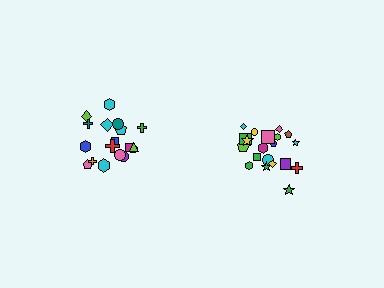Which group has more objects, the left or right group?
The right group.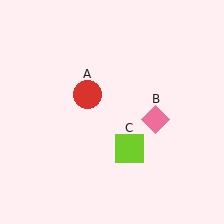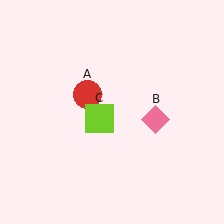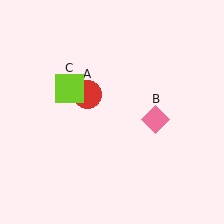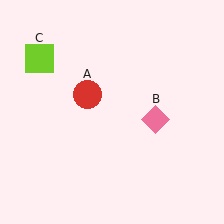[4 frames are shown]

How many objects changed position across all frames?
1 object changed position: lime square (object C).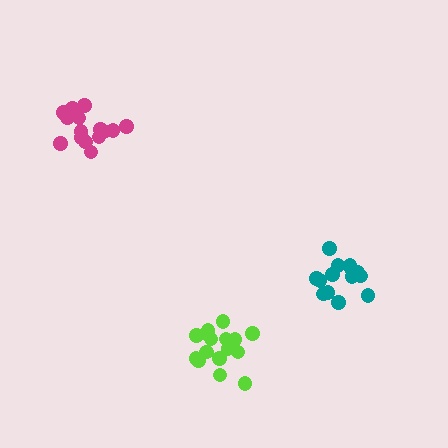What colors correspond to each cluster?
The clusters are colored: magenta, teal, lime.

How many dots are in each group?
Group 1: 15 dots, Group 2: 14 dots, Group 3: 17 dots (46 total).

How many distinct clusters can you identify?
There are 3 distinct clusters.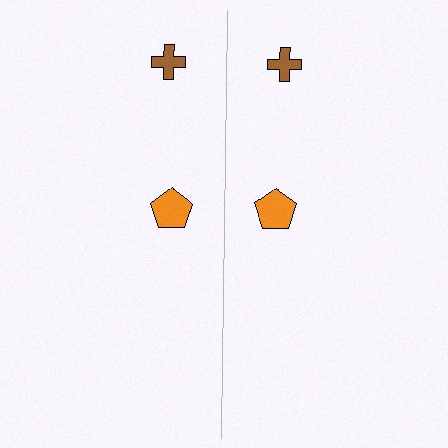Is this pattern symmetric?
Yes, this pattern has bilateral (reflection) symmetry.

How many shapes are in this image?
There are 4 shapes in this image.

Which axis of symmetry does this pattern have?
The pattern has a vertical axis of symmetry running through the center of the image.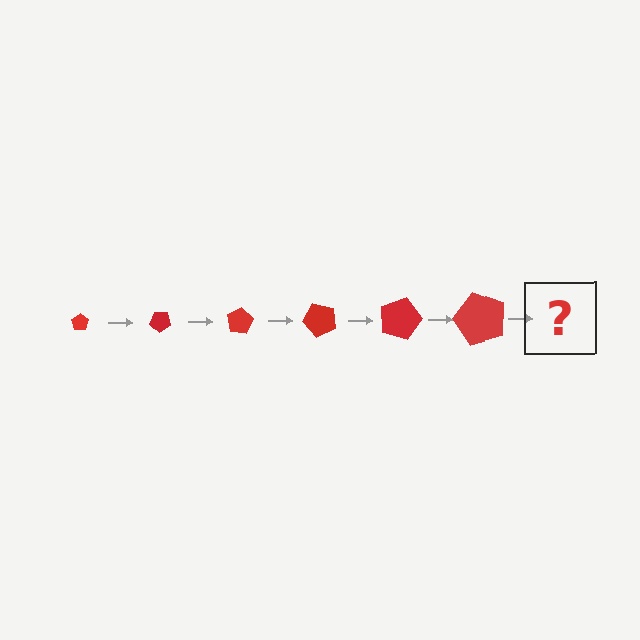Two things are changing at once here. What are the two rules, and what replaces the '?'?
The two rules are that the pentagon grows larger each step and it rotates 40 degrees each step. The '?' should be a pentagon, larger than the previous one and rotated 240 degrees from the start.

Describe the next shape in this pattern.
It should be a pentagon, larger than the previous one and rotated 240 degrees from the start.